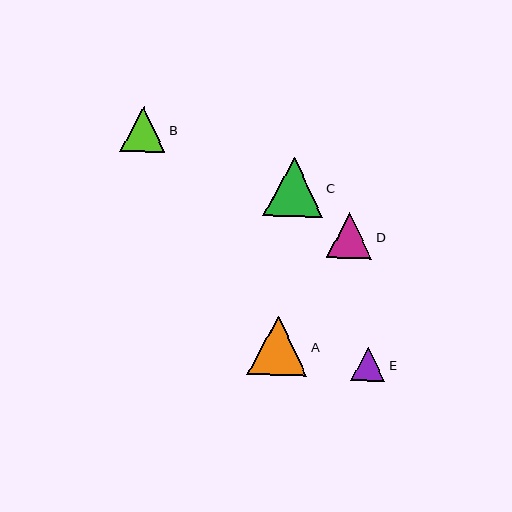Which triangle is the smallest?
Triangle E is the smallest with a size of approximately 34 pixels.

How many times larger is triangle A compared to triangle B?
Triangle A is approximately 1.3 times the size of triangle B.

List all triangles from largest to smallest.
From largest to smallest: A, C, B, D, E.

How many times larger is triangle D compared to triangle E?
Triangle D is approximately 1.3 times the size of triangle E.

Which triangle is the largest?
Triangle A is the largest with a size of approximately 60 pixels.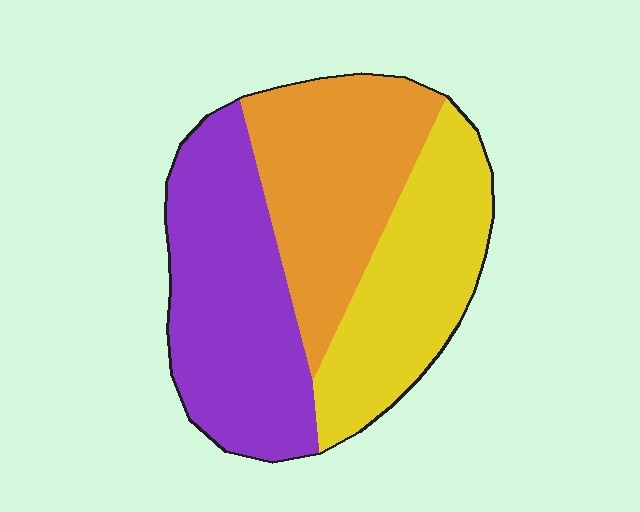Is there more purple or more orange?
Purple.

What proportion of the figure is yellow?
Yellow covers 30% of the figure.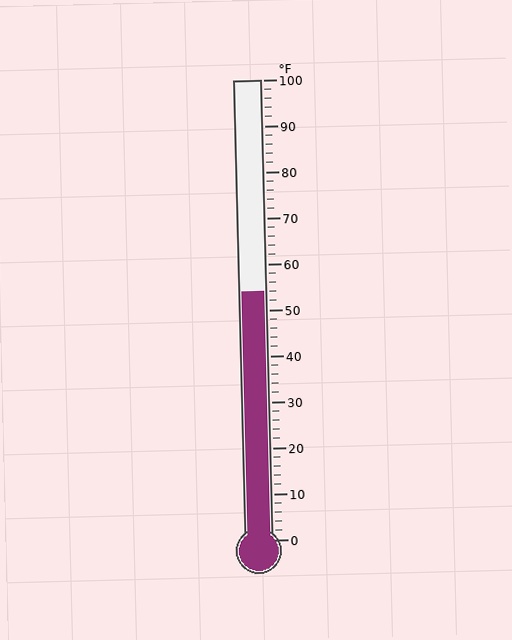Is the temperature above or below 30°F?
The temperature is above 30°F.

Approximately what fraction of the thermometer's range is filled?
The thermometer is filled to approximately 55% of its range.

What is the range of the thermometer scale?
The thermometer scale ranges from 0°F to 100°F.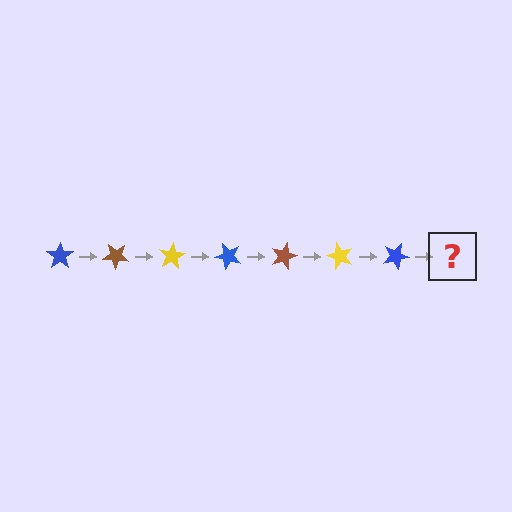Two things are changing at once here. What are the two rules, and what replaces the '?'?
The two rules are that it rotates 40 degrees each step and the color cycles through blue, brown, and yellow. The '?' should be a brown star, rotated 280 degrees from the start.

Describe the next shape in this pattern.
It should be a brown star, rotated 280 degrees from the start.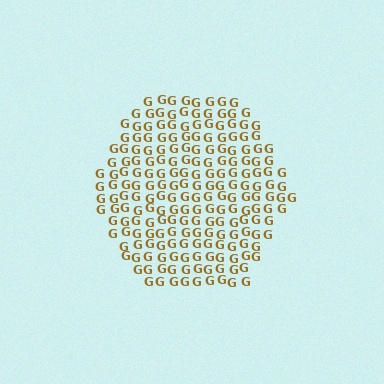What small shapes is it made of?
It is made of small letter G's.